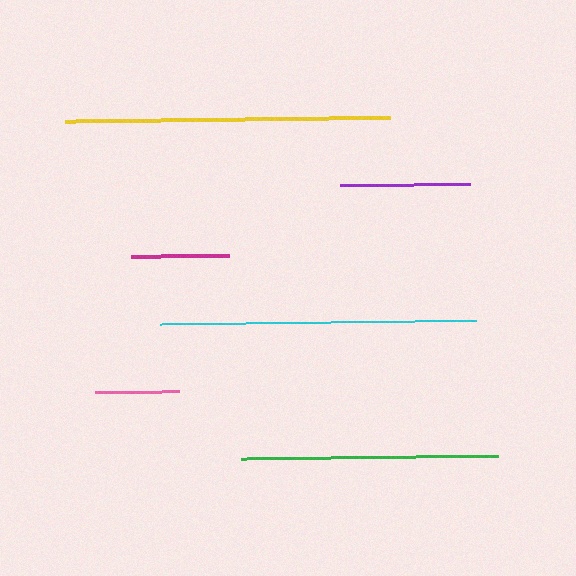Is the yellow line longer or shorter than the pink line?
The yellow line is longer than the pink line.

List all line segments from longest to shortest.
From longest to shortest: yellow, cyan, green, purple, magenta, pink.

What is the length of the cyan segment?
The cyan segment is approximately 316 pixels long.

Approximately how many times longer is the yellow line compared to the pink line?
The yellow line is approximately 3.9 times the length of the pink line.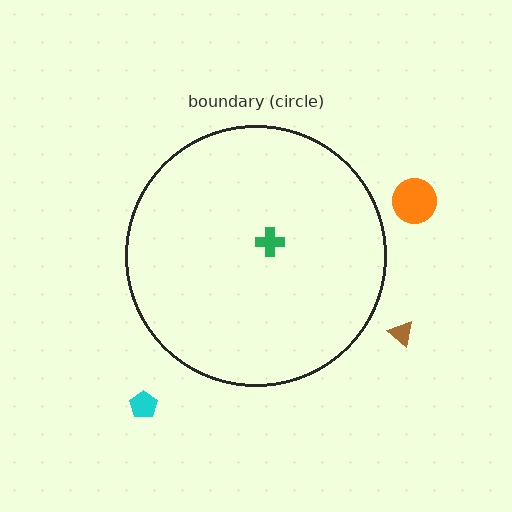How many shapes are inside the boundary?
1 inside, 3 outside.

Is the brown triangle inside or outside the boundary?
Outside.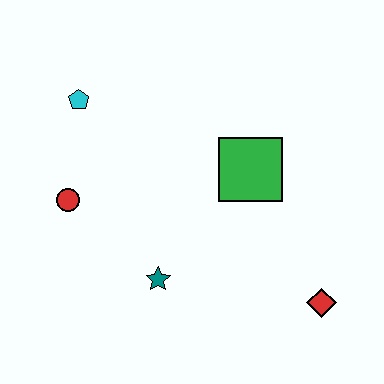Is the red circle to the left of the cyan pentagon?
Yes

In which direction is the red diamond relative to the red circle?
The red diamond is to the right of the red circle.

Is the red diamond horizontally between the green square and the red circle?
No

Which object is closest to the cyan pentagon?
The red circle is closest to the cyan pentagon.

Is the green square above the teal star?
Yes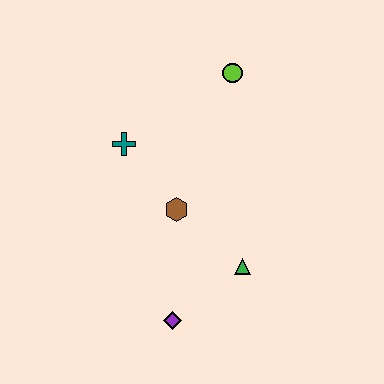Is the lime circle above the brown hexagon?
Yes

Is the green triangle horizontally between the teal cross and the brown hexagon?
No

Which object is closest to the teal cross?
The brown hexagon is closest to the teal cross.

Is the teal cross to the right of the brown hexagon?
No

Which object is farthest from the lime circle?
The purple diamond is farthest from the lime circle.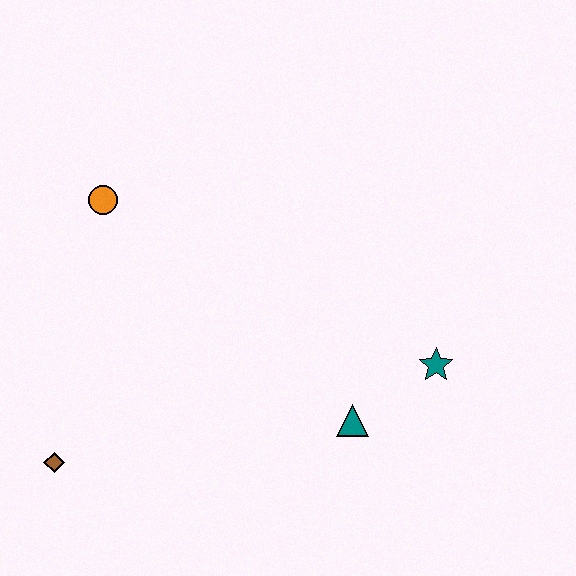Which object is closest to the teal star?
The teal triangle is closest to the teal star.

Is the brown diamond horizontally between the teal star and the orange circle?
No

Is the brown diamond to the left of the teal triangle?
Yes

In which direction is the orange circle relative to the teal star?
The orange circle is to the left of the teal star.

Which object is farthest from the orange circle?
The teal star is farthest from the orange circle.